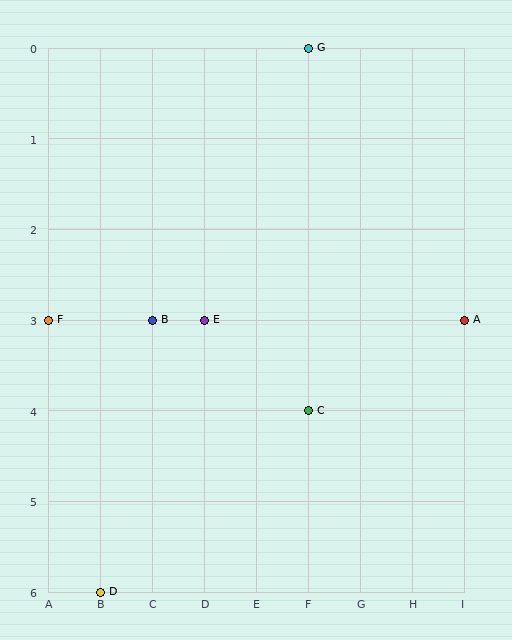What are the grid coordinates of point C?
Point C is at grid coordinates (F, 4).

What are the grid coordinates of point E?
Point E is at grid coordinates (D, 3).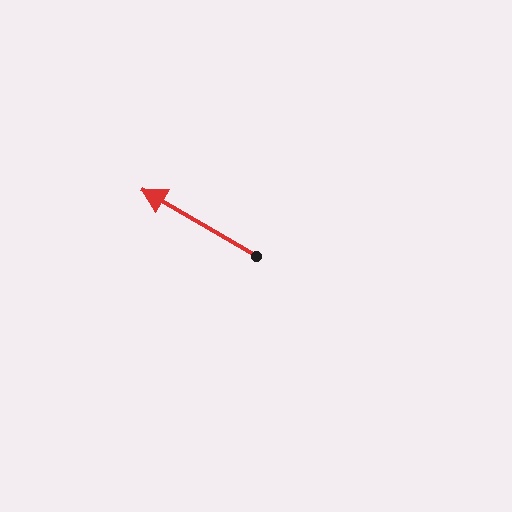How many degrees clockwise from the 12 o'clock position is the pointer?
Approximately 300 degrees.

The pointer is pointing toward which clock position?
Roughly 10 o'clock.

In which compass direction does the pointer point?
Northwest.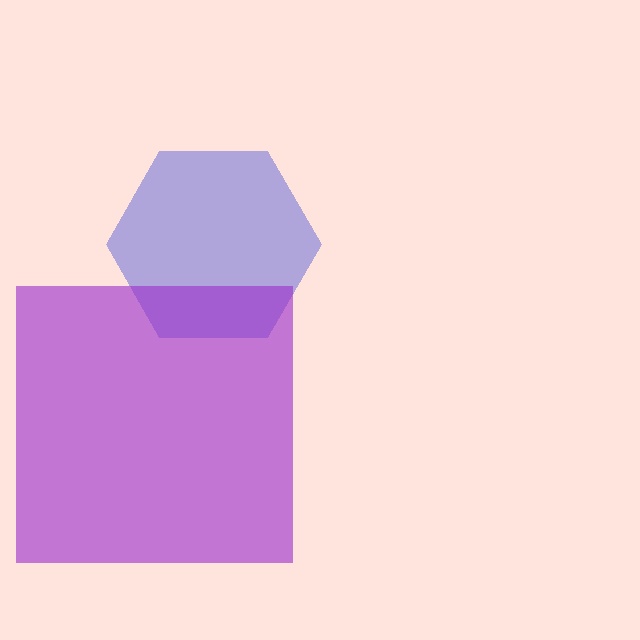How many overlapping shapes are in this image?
There are 2 overlapping shapes in the image.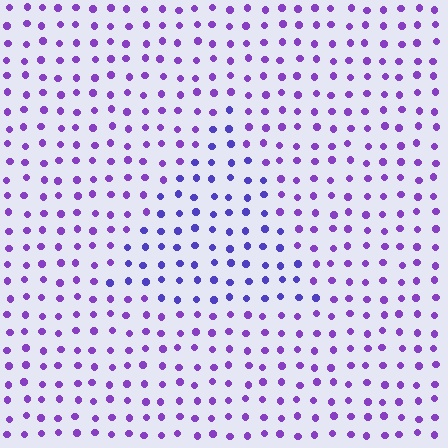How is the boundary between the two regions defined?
The boundary is defined purely by a slight shift in hue (about 26 degrees). Spacing, size, and orientation are identical on both sides.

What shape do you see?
I see a triangle.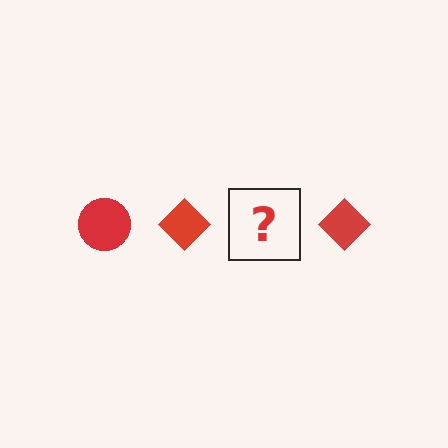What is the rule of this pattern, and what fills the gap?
The rule is that the pattern cycles through circle, diamond shapes in red. The gap should be filled with a red circle.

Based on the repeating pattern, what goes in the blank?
The blank should be a red circle.